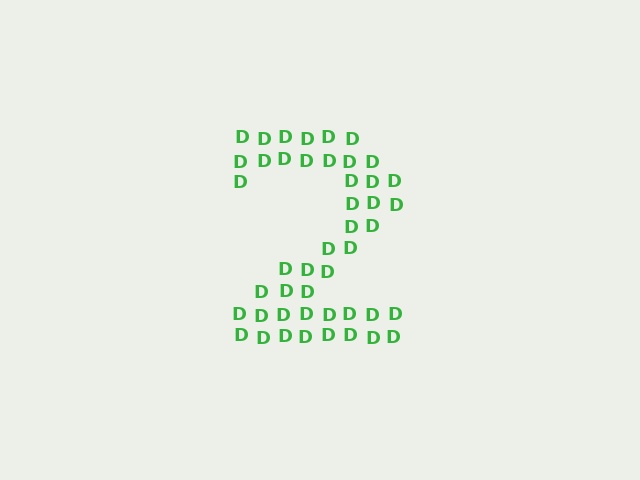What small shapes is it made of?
It is made of small letter D's.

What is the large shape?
The large shape is the digit 2.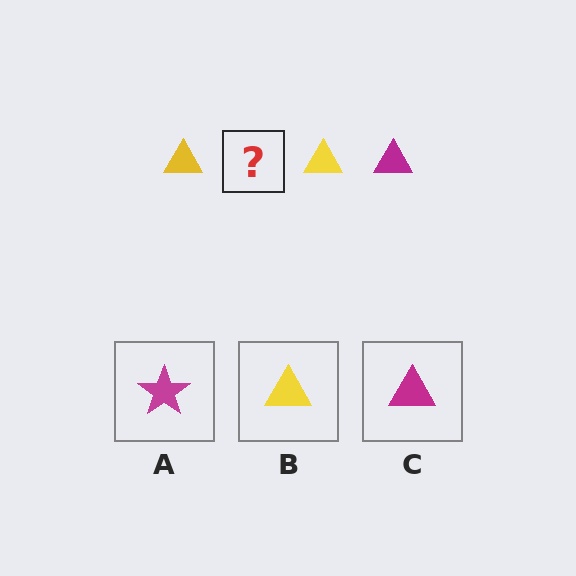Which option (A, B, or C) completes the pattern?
C.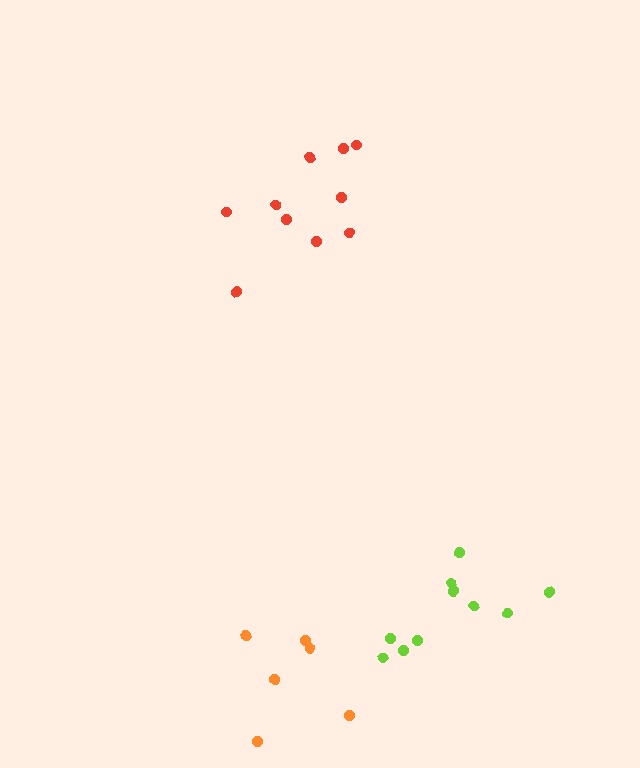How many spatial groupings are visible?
There are 3 spatial groupings.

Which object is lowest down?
The orange cluster is bottommost.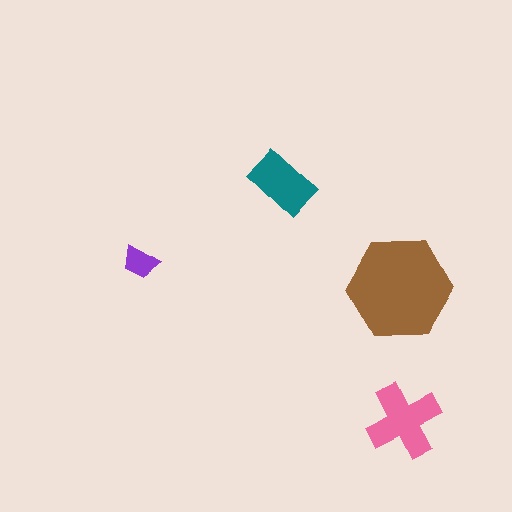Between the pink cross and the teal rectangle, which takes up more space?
The pink cross.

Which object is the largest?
The brown hexagon.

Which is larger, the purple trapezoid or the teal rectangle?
The teal rectangle.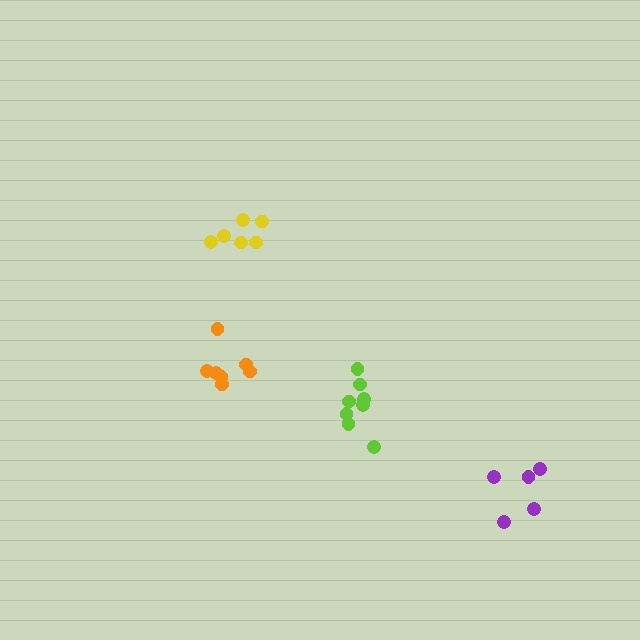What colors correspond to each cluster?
The clusters are colored: purple, yellow, orange, lime.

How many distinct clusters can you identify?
There are 4 distinct clusters.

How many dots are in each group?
Group 1: 5 dots, Group 2: 6 dots, Group 3: 7 dots, Group 4: 8 dots (26 total).